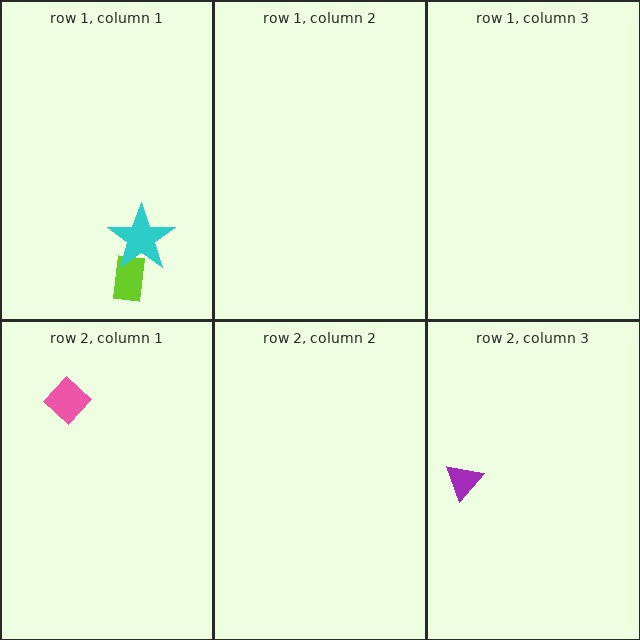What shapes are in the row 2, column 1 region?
The pink diamond.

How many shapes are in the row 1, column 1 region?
2.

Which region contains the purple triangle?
The row 2, column 3 region.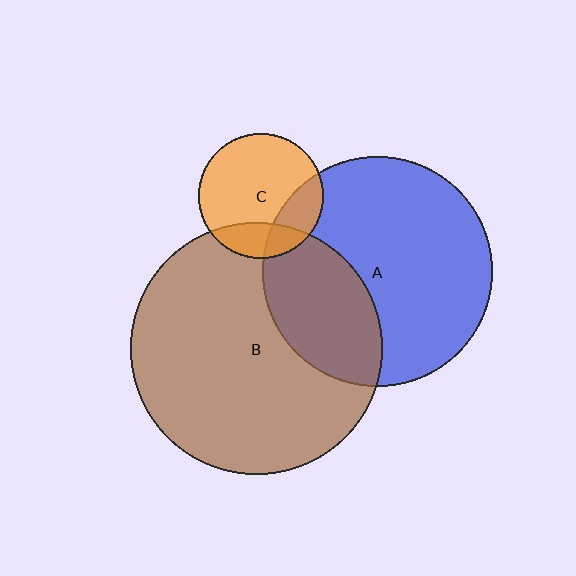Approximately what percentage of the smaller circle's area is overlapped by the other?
Approximately 30%.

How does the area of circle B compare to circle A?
Approximately 1.2 times.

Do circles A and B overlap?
Yes.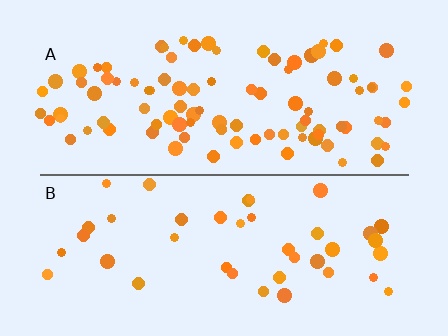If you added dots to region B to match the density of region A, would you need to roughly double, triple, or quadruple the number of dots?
Approximately double.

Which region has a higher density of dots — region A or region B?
A (the top).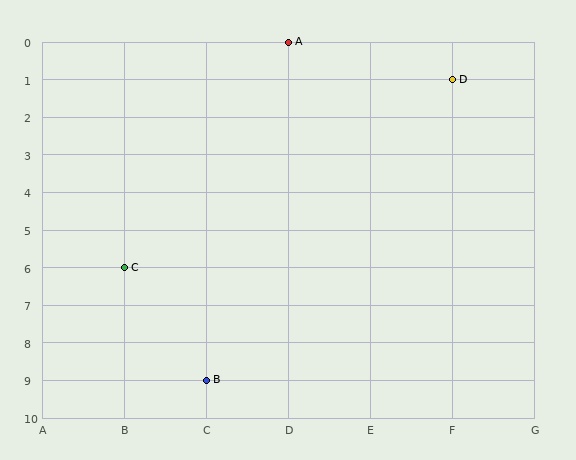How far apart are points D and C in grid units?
Points D and C are 4 columns and 5 rows apart (about 6.4 grid units diagonally).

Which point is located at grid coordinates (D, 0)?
Point A is at (D, 0).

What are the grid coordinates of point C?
Point C is at grid coordinates (B, 6).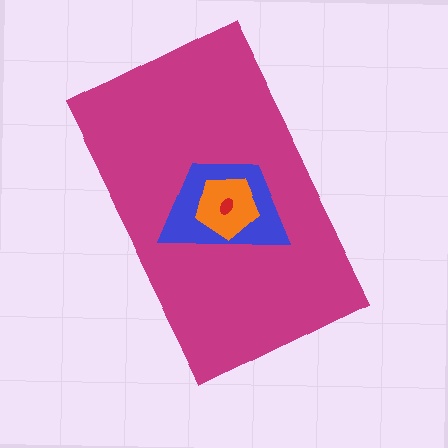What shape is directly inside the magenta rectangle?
The blue trapezoid.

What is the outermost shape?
The magenta rectangle.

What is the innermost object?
The red ellipse.